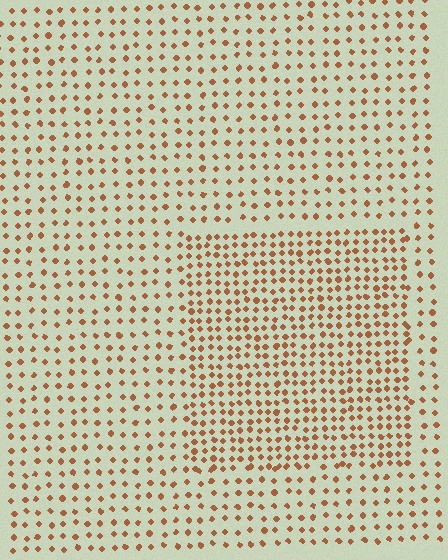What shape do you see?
I see a rectangle.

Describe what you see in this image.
The image contains small brown elements arranged at two different densities. A rectangle-shaped region is visible where the elements are more densely packed than the surrounding area.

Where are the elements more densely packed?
The elements are more densely packed inside the rectangle boundary.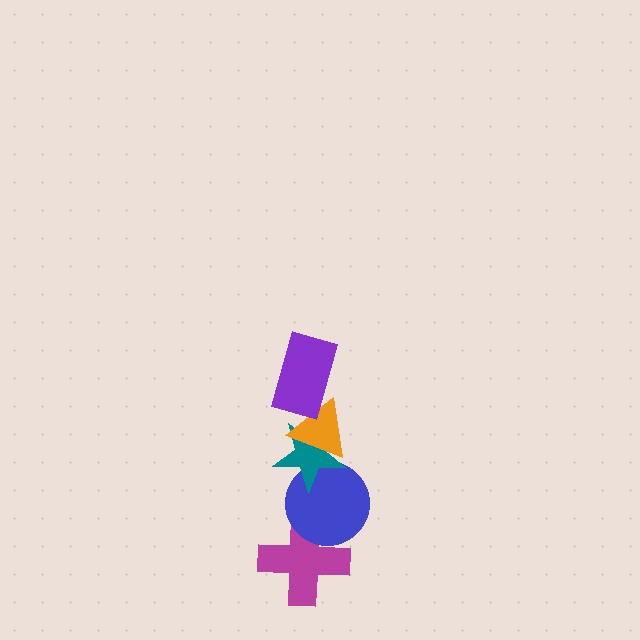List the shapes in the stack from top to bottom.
From top to bottom: the purple rectangle, the orange triangle, the teal star, the blue circle, the magenta cross.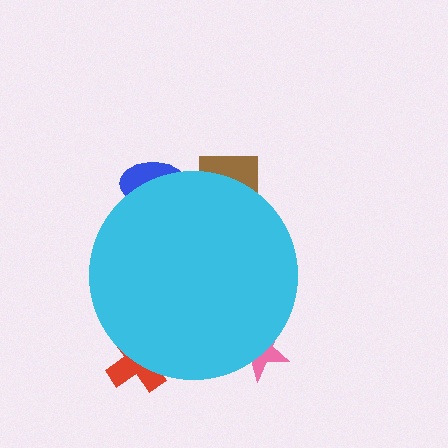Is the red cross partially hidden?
Yes, the red cross is partially hidden behind the cyan circle.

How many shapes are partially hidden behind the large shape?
4 shapes are partially hidden.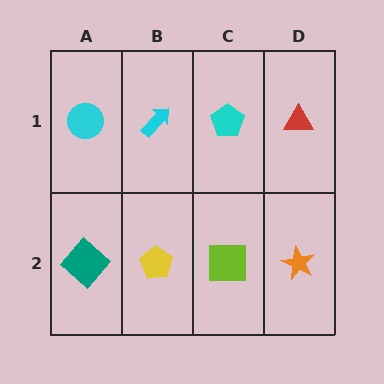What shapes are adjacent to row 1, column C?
A lime square (row 2, column C), a cyan arrow (row 1, column B), a red triangle (row 1, column D).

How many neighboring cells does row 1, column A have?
2.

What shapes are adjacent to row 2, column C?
A cyan pentagon (row 1, column C), a yellow pentagon (row 2, column B), an orange star (row 2, column D).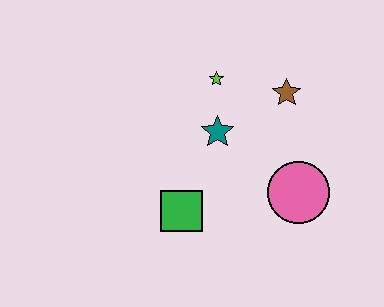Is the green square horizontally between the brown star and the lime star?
No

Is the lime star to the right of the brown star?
No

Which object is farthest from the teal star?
The pink circle is farthest from the teal star.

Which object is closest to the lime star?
The teal star is closest to the lime star.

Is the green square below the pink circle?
Yes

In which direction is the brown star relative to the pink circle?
The brown star is above the pink circle.